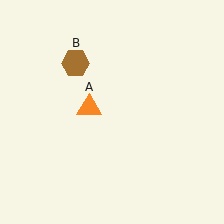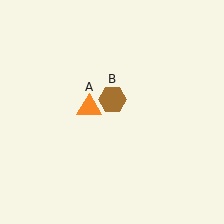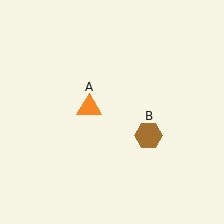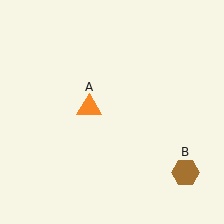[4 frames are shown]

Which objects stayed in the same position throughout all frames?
Orange triangle (object A) remained stationary.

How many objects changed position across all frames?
1 object changed position: brown hexagon (object B).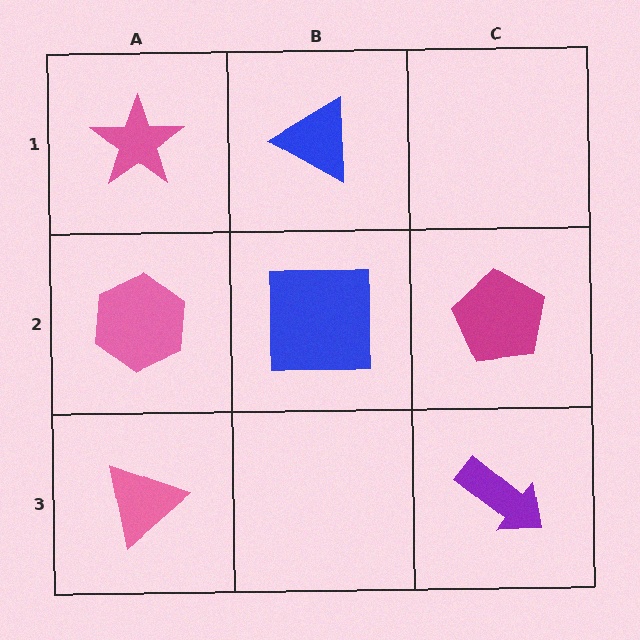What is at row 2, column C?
A magenta pentagon.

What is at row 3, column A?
A pink triangle.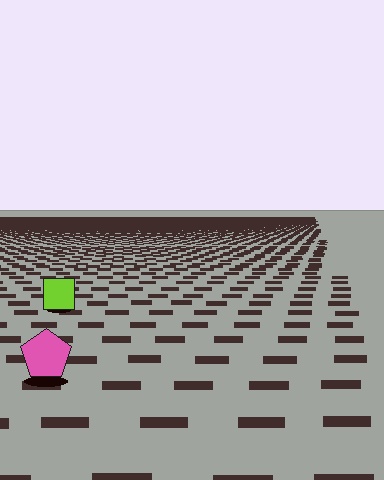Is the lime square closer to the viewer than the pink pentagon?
No. The pink pentagon is closer — you can tell from the texture gradient: the ground texture is coarser near it.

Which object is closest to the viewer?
The pink pentagon is closest. The texture marks near it are larger and more spread out.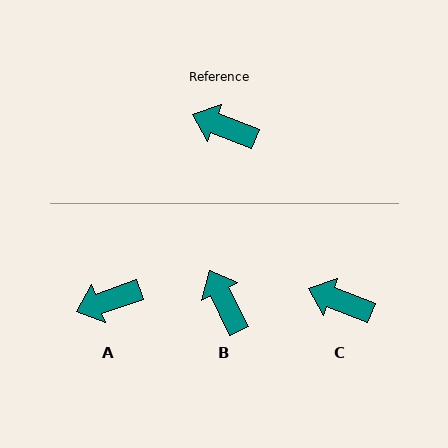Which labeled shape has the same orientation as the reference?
C.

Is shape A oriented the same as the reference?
No, it is off by about 40 degrees.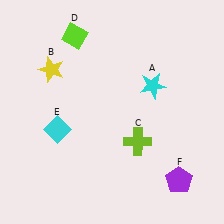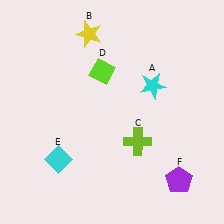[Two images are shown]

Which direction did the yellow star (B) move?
The yellow star (B) moved right.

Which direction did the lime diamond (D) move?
The lime diamond (D) moved down.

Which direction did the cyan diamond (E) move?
The cyan diamond (E) moved down.